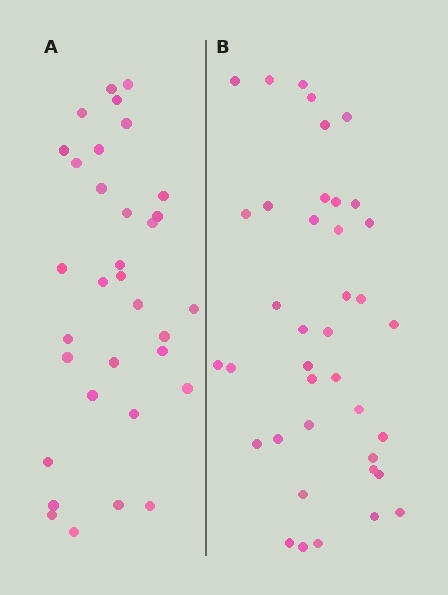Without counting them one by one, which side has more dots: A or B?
Region B (the right region) has more dots.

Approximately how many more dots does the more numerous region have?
Region B has about 6 more dots than region A.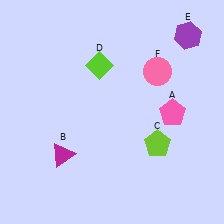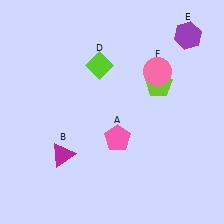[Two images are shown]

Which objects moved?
The objects that moved are: the pink pentagon (A), the lime pentagon (C).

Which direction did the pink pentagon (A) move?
The pink pentagon (A) moved left.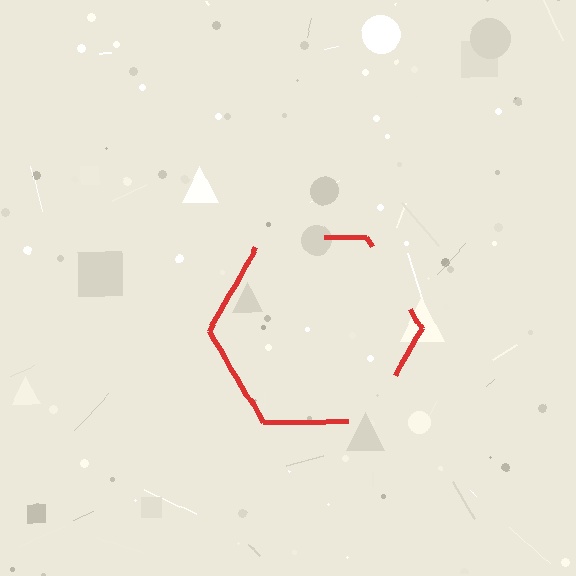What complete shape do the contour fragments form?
The contour fragments form a hexagon.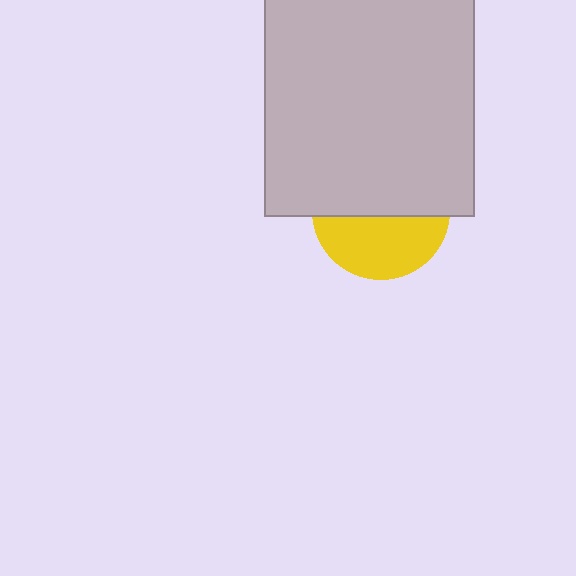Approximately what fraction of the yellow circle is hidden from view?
Roughly 56% of the yellow circle is hidden behind the light gray rectangle.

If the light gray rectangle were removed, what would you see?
You would see the complete yellow circle.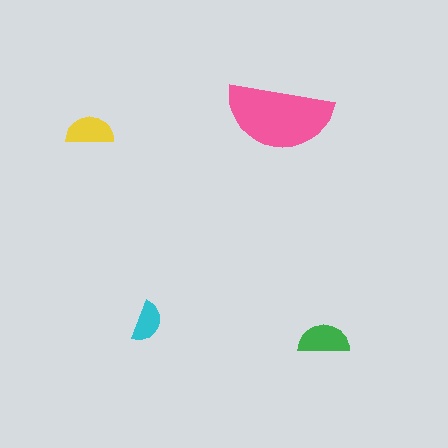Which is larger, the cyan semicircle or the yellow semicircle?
The yellow one.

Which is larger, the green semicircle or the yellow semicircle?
The green one.